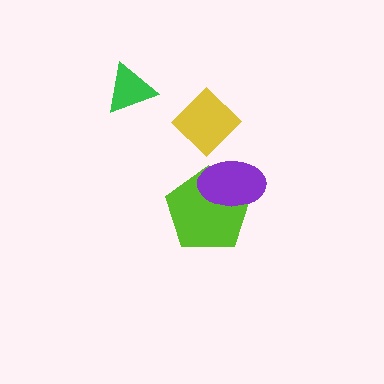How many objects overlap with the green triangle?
0 objects overlap with the green triangle.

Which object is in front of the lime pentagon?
The purple ellipse is in front of the lime pentagon.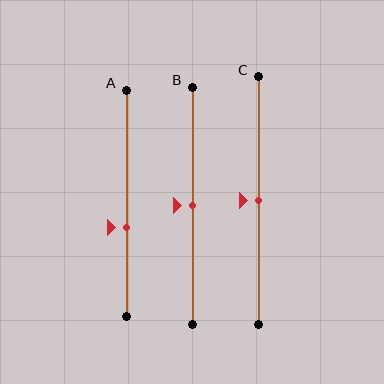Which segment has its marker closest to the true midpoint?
Segment B has its marker closest to the true midpoint.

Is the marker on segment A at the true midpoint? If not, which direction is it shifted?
No, the marker on segment A is shifted downward by about 11% of the segment length.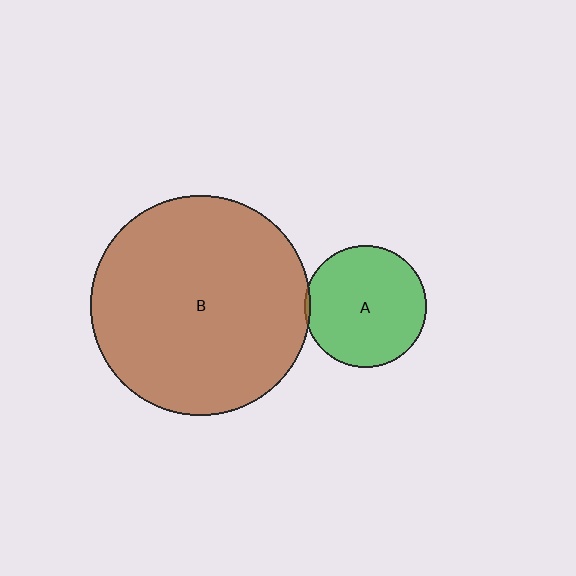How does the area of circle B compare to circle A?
Approximately 3.3 times.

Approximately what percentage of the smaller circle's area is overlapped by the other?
Approximately 5%.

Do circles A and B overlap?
Yes.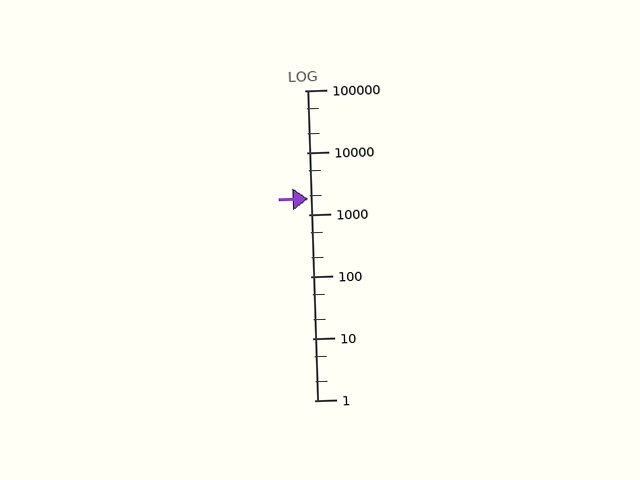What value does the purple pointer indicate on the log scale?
The pointer indicates approximately 1800.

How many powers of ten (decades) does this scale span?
The scale spans 5 decades, from 1 to 100000.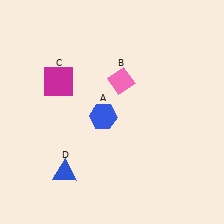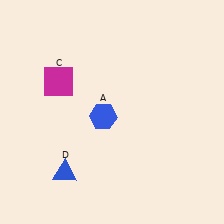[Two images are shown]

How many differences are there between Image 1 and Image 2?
There is 1 difference between the two images.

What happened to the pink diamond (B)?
The pink diamond (B) was removed in Image 2. It was in the top-right area of Image 1.